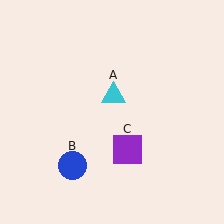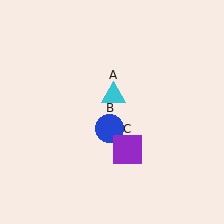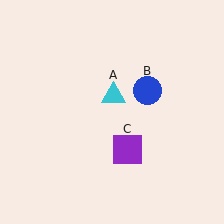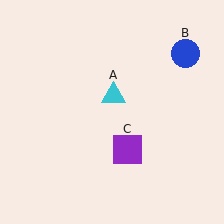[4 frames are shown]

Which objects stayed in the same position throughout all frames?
Cyan triangle (object A) and purple square (object C) remained stationary.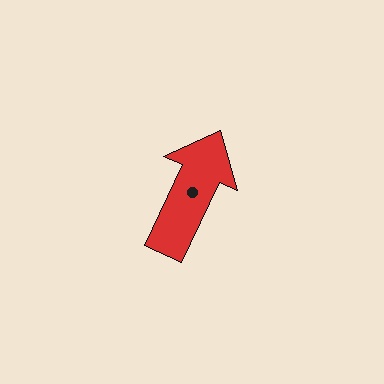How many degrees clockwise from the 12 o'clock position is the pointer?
Approximately 25 degrees.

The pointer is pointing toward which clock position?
Roughly 1 o'clock.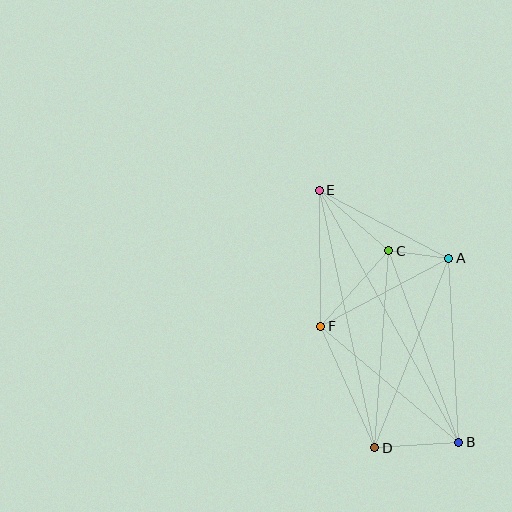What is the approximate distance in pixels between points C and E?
The distance between C and E is approximately 92 pixels.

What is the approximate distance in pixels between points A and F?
The distance between A and F is approximately 145 pixels.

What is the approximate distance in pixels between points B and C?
The distance between B and C is approximately 204 pixels.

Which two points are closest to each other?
Points A and C are closest to each other.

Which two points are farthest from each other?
Points B and E are farthest from each other.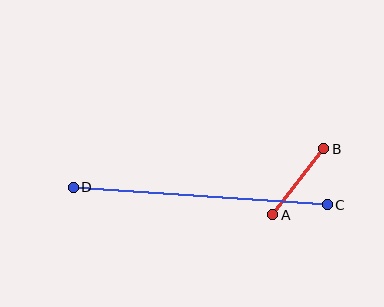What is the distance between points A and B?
The distance is approximately 84 pixels.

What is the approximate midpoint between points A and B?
The midpoint is at approximately (298, 182) pixels.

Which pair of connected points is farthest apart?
Points C and D are farthest apart.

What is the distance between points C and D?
The distance is approximately 255 pixels.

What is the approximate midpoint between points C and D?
The midpoint is at approximately (200, 196) pixels.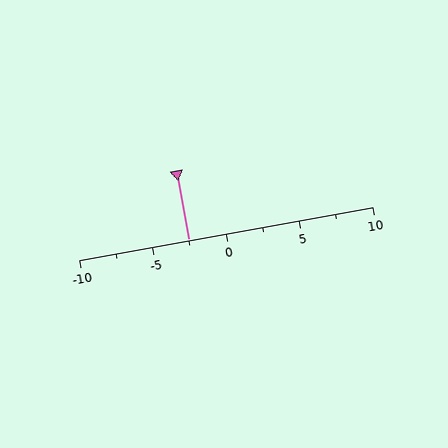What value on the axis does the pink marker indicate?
The marker indicates approximately -2.5.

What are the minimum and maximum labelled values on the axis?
The axis runs from -10 to 10.